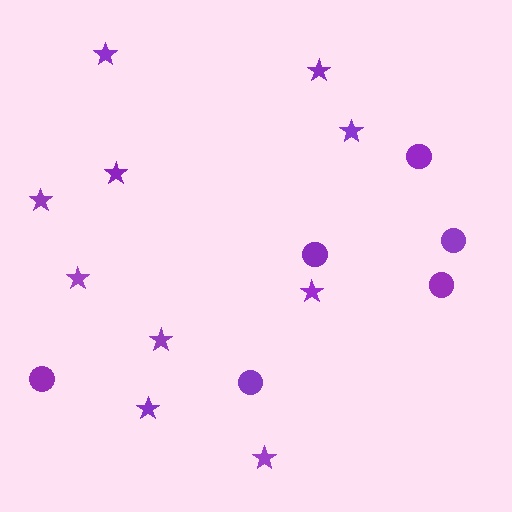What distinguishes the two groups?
There are 2 groups: one group of circles (6) and one group of stars (10).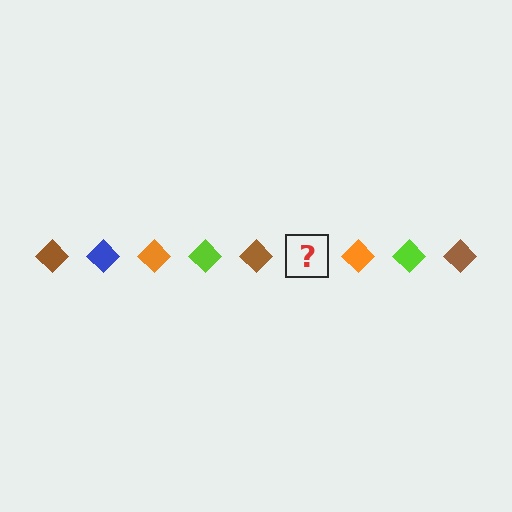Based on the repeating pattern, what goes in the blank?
The blank should be a blue diamond.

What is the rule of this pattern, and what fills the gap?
The rule is that the pattern cycles through brown, blue, orange, lime diamonds. The gap should be filled with a blue diamond.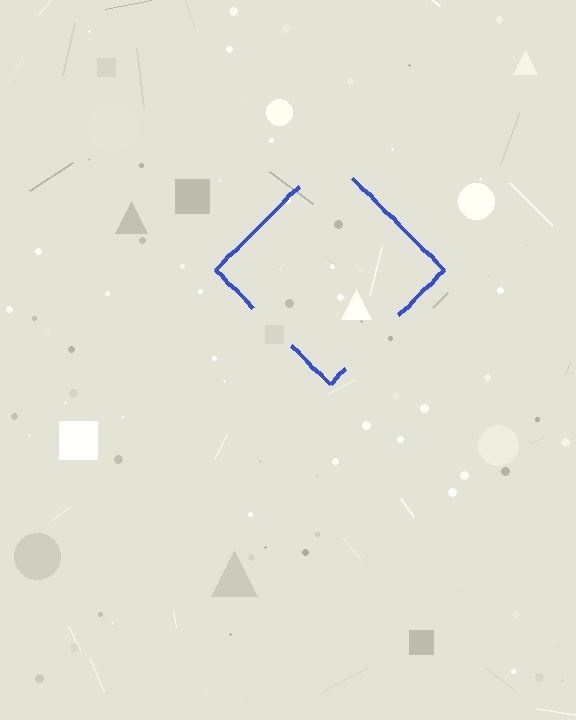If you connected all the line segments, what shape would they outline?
They would outline a diamond.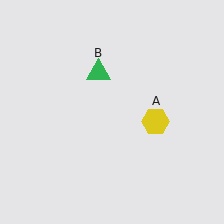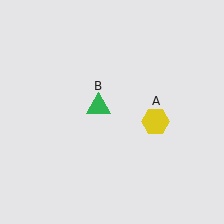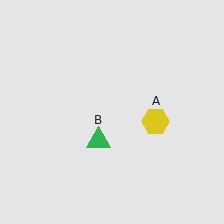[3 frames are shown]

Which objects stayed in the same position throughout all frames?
Yellow hexagon (object A) remained stationary.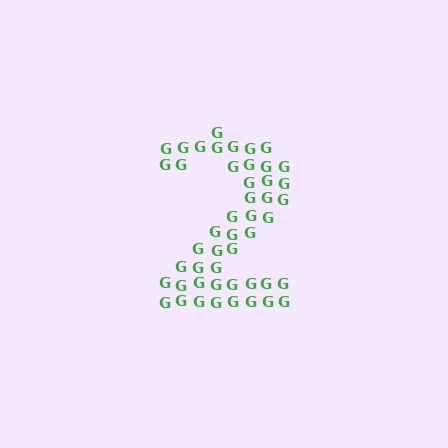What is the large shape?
The large shape is the digit 2.